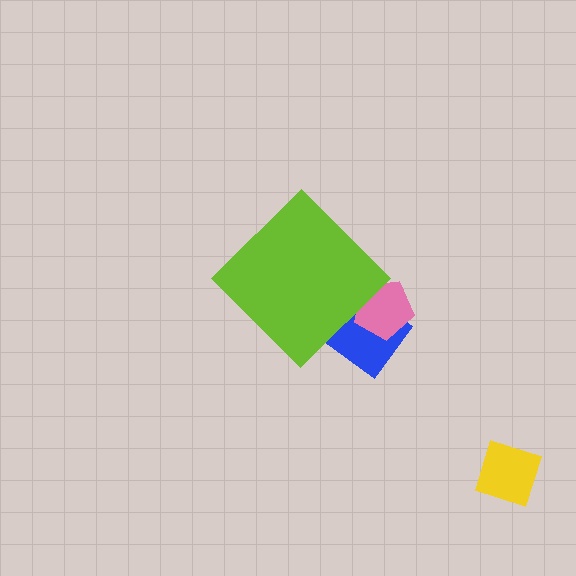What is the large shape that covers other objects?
A lime diamond.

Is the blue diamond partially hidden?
Yes, the blue diamond is partially hidden behind the lime diamond.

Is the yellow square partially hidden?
No, the yellow square is fully visible.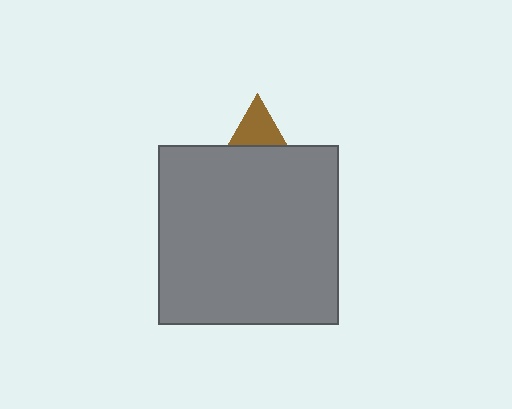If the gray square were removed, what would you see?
You would see the complete brown triangle.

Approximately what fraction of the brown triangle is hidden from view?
Roughly 61% of the brown triangle is hidden behind the gray square.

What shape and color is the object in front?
The object in front is a gray square.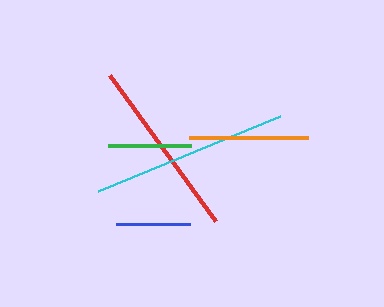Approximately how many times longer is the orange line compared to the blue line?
The orange line is approximately 1.6 times the length of the blue line.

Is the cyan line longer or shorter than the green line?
The cyan line is longer than the green line.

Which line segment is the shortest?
The blue line is the shortest at approximately 74 pixels.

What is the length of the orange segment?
The orange segment is approximately 119 pixels long.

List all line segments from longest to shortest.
From longest to shortest: cyan, red, orange, green, blue.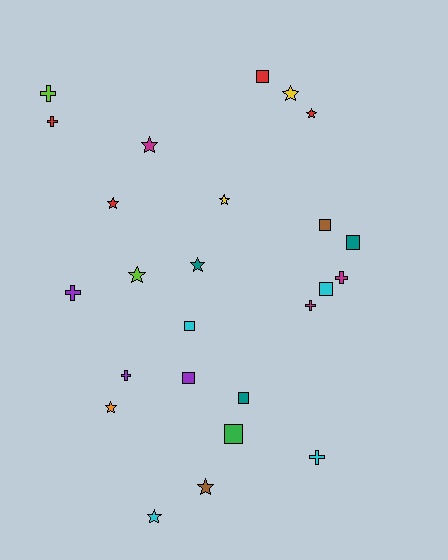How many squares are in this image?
There are 8 squares.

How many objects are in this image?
There are 25 objects.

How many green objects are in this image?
There is 1 green object.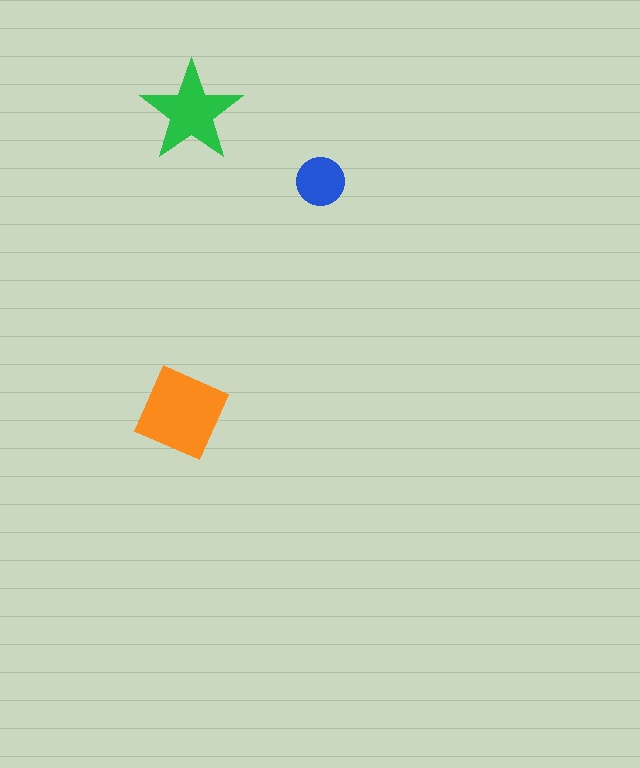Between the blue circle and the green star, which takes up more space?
The green star.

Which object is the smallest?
The blue circle.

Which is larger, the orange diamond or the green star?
The orange diamond.